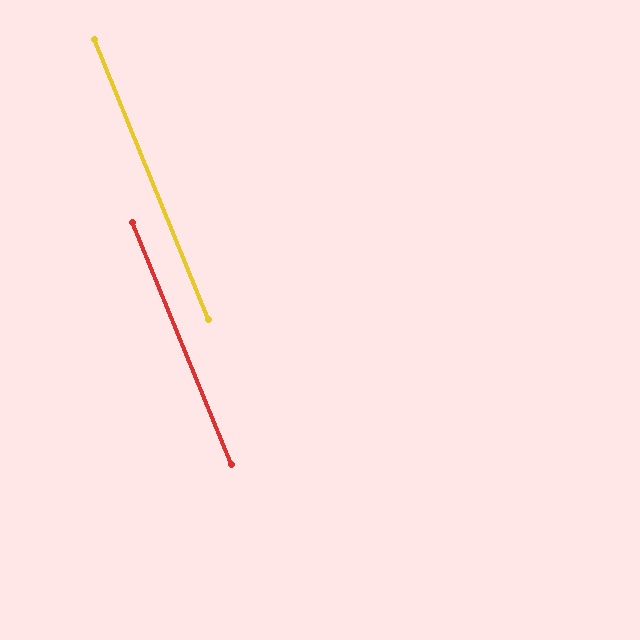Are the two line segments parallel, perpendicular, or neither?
Parallel — their directions differ by only 0.1°.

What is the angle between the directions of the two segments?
Approximately 0 degrees.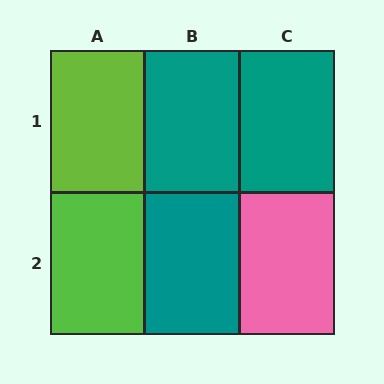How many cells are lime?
2 cells are lime.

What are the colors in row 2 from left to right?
Lime, teal, pink.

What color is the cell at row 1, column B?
Teal.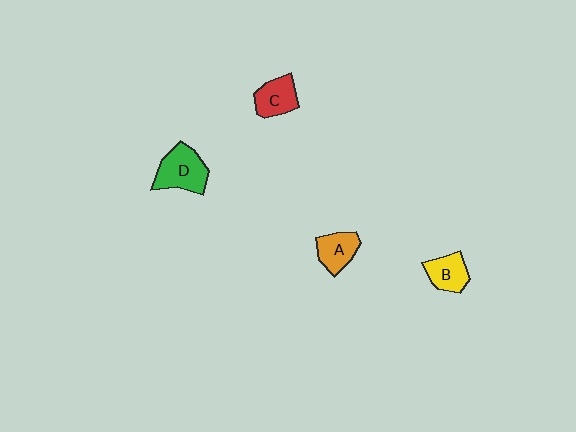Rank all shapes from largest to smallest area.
From largest to smallest: D (green), C (red), A (orange), B (yellow).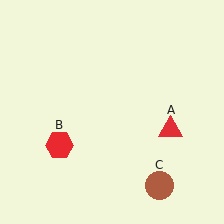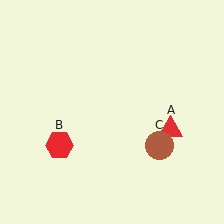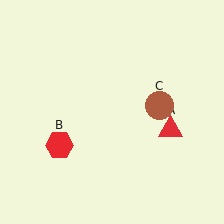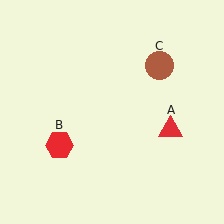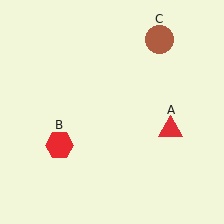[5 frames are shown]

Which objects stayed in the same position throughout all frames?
Red triangle (object A) and red hexagon (object B) remained stationary.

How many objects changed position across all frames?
1 object changed position: brown circle (object C).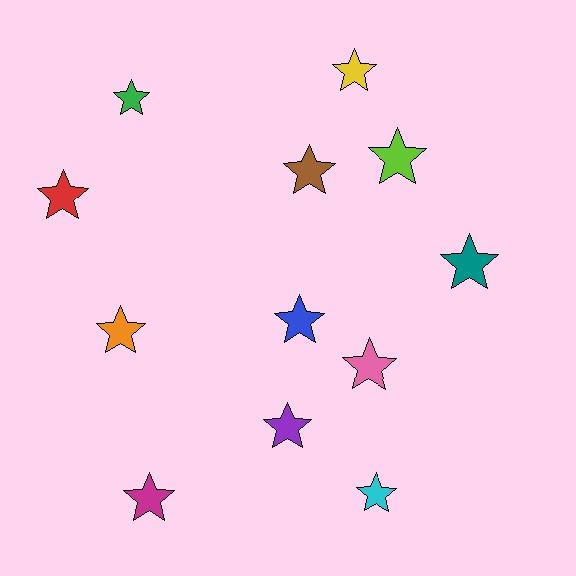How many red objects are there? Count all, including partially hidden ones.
There is 1 red object.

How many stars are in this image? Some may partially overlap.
There are 12 stars.